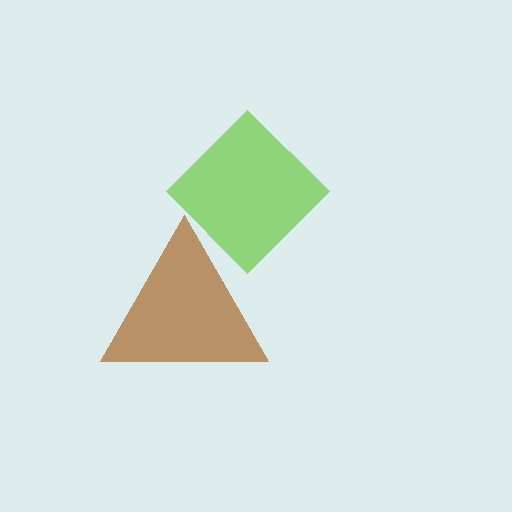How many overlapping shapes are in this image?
There are 2 overlapping shapes in the image.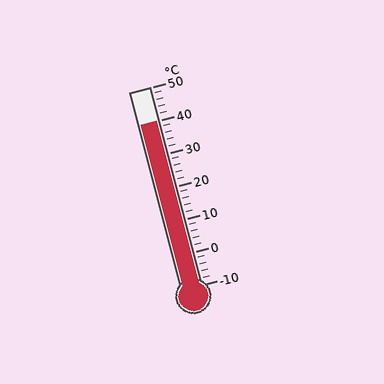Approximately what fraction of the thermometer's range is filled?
The thermometer is filled to approximately 85% of its range.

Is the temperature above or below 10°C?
The temperature is above 10°C.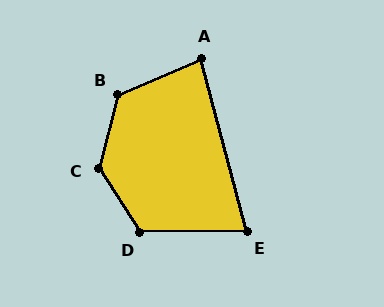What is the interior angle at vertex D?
Approximately 122 degrees (obtuse).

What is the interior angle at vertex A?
Approximately 82 degrees (acute).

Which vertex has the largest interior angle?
C, at approximately 133 degrees.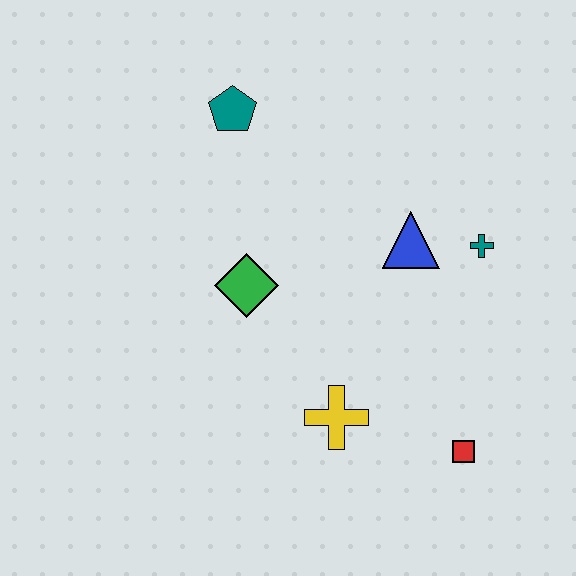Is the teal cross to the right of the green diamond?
Yes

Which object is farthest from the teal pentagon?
The red square is farthest from the teal pentagon.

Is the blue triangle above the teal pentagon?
No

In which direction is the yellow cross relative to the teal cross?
The yellow cross is below the teal cross.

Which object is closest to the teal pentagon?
The green diamond is closest to the teal pentagon.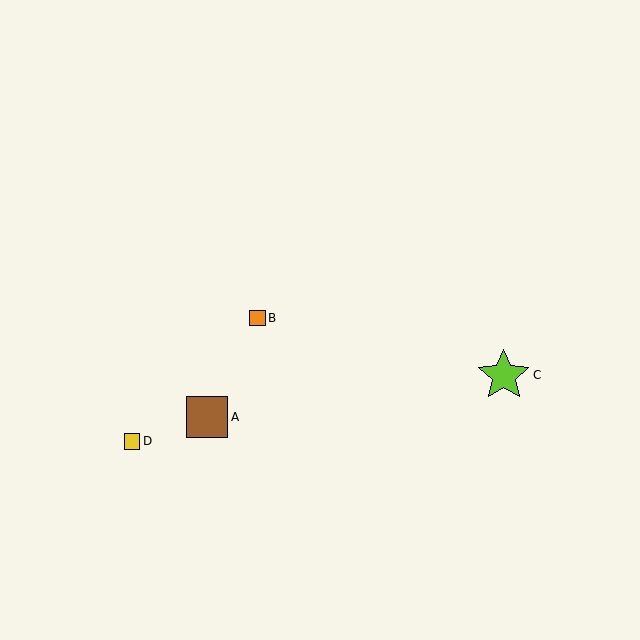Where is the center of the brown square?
The center of the brown square is at (207, 417).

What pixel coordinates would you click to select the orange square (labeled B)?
Click at (257, 318) to select the orange square B.